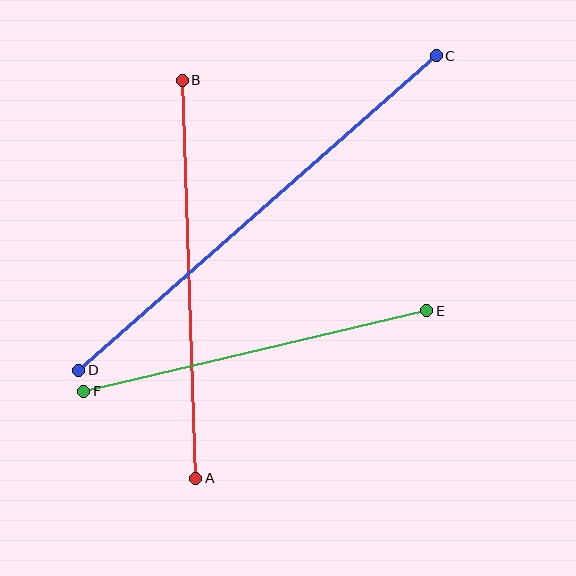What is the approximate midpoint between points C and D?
The midpoint is at approximately (257, 213) pixels.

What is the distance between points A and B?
The distance is approximately 398 pixels.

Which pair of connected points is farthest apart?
Points C and D are farthest apart.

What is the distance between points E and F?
The distance is approximately 352 pixels.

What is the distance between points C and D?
The distance is approximately 476 pixels.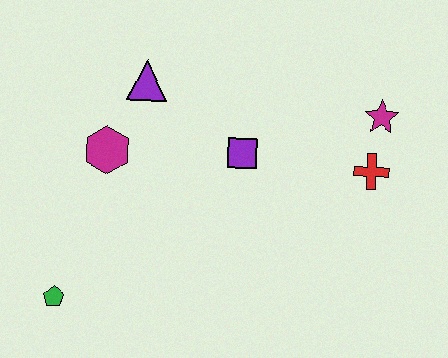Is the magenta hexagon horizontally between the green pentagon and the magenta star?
Yes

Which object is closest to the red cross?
The magenta star is closest to the red cross.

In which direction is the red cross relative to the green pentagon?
The red cross is to the right of the green pentagon.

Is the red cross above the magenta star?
No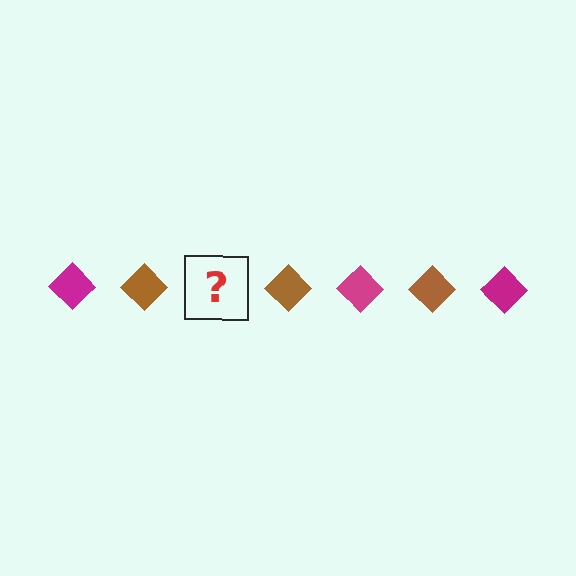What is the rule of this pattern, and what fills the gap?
The rule is that the pattern cycles through magenta, brown diamonds. The gap should be filled with a magenta diamond.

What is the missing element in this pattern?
The missing element is a magenta diamond.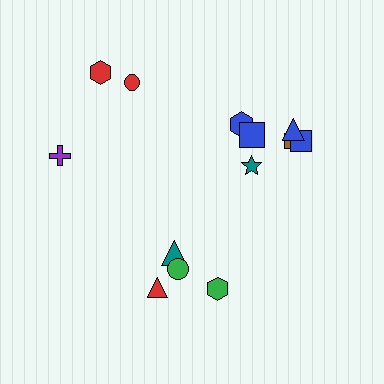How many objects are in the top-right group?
There are 6 objects.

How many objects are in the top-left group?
There are 3 objects.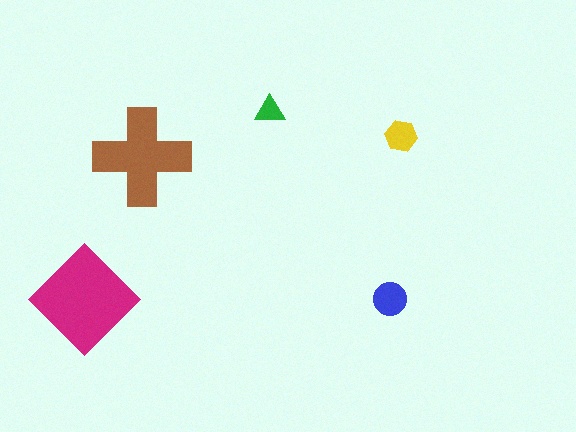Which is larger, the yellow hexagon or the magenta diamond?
The magenta diamond.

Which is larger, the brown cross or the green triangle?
The brown cross.